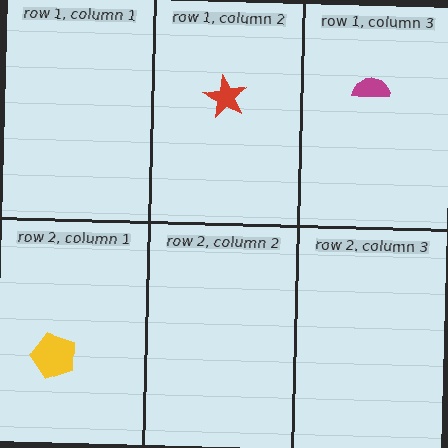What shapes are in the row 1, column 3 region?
The magenta semicircle.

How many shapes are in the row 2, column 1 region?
1.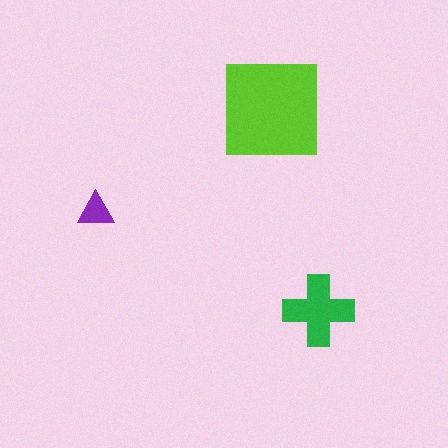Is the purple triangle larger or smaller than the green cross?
Smaller.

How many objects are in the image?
There are 3 objects in the image.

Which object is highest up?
The lime square is topmost.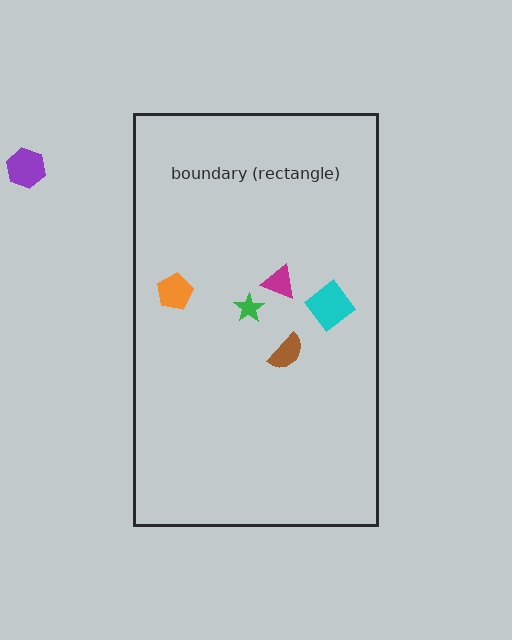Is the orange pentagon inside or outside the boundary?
Inside.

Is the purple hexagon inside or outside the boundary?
Outside.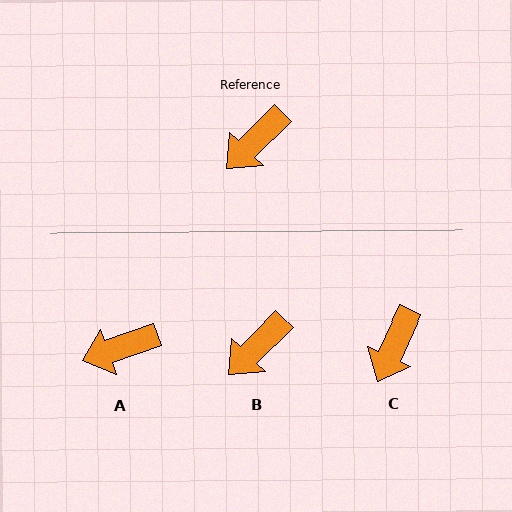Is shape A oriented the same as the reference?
No, it is off by about 26 degrees.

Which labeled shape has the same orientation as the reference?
B.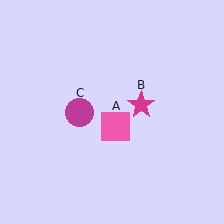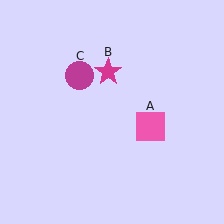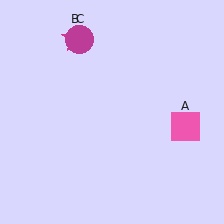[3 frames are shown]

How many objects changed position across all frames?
3 objects changed position: pink square (object A), magenta star (object B), magenta circle (object C).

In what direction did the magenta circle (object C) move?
The magenta circle (object C) moved up.